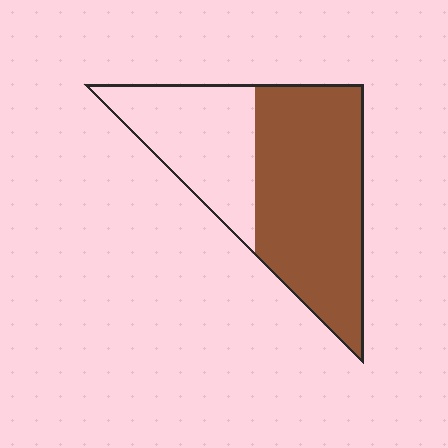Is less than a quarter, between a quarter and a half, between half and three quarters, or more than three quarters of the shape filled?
Between half and three quarters.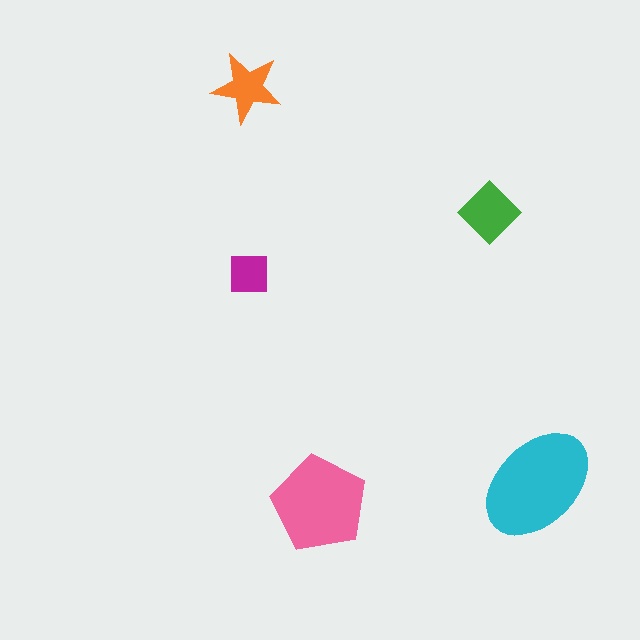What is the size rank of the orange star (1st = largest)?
4th.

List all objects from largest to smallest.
The cyan ellipse, the pink pentagon, the green diamond, the orange star, the magenta square.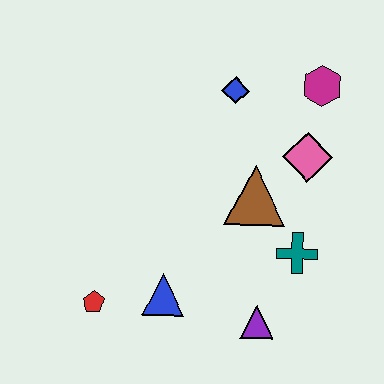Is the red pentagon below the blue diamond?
Yes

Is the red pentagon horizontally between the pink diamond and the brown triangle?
No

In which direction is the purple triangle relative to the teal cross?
The purple triangle is below the teal cross.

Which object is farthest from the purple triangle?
The magenta hexagon is farthest from the purple triangle.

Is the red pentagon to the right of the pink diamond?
No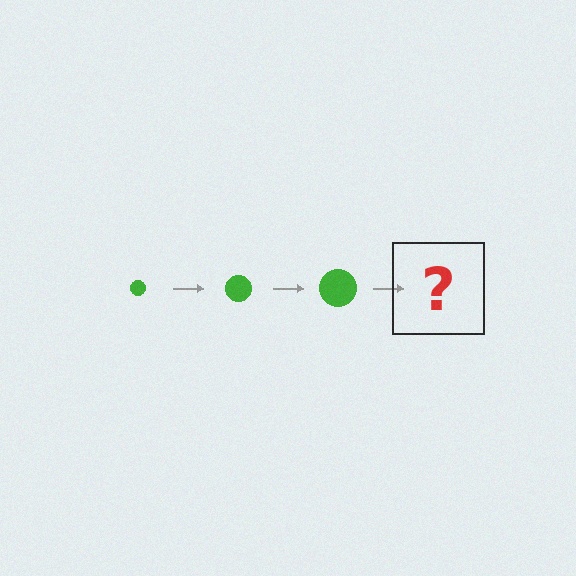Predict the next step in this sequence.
The next step is a green circle, larger than the previous one.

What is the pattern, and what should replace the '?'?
The pattern is that the circle gets progressively larger each step. The '?' should be a green circle, larger than the previous one.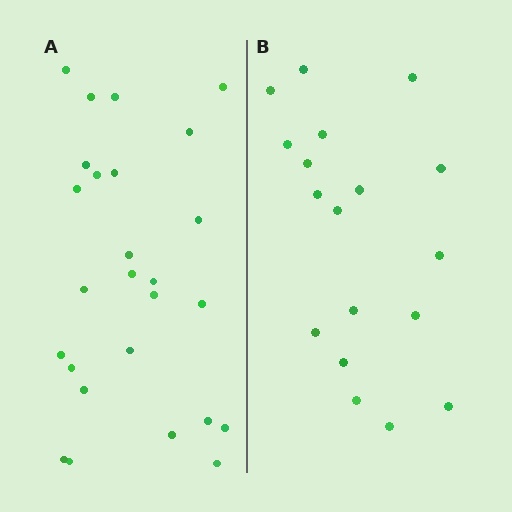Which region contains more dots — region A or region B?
Region A (the left region) has more dots.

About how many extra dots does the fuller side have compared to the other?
Region A has roughly 8 or so more dots than region B.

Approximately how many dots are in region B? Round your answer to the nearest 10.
About 20 dots. (The exact count is 18, which rounds to 20.)